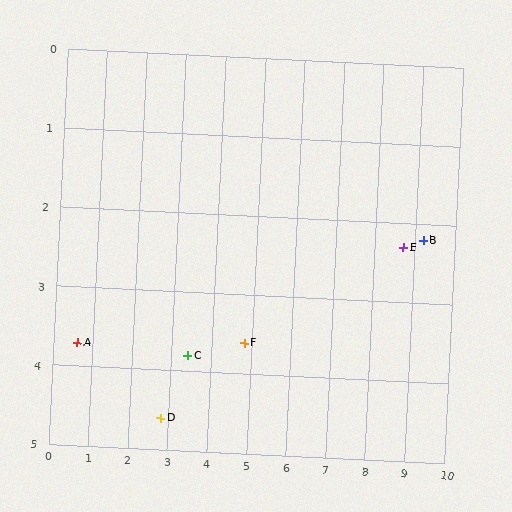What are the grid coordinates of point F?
Point F is at approximately (4.8, 3.6).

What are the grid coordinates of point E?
Point E is at approximately (8.7, 2.3).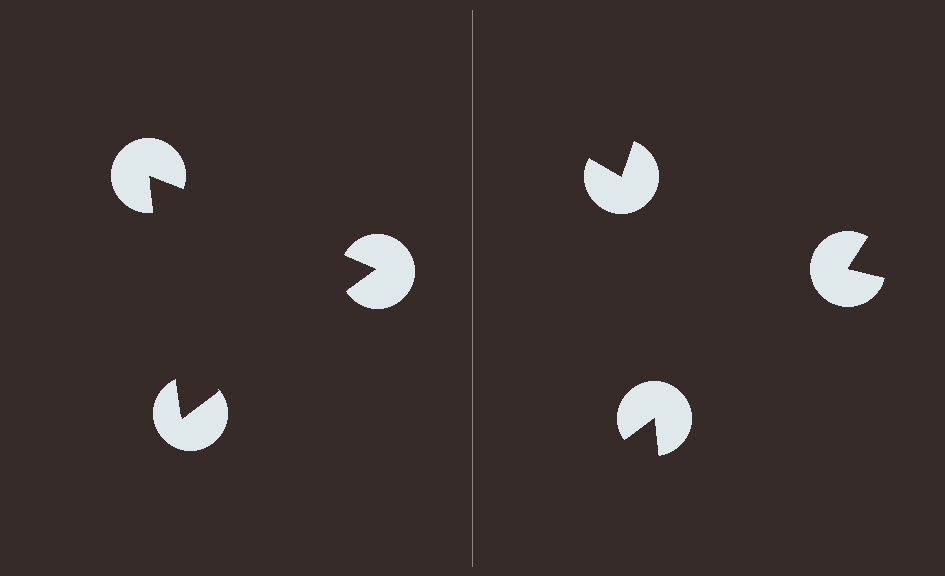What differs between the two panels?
The pac-man discs are positioned identically on both sides; only the wedge orientations differ. On the left they align to a triangle; on the right they are misaligned.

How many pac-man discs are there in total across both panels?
6 — 3 on each side.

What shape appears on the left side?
An illusory triangle.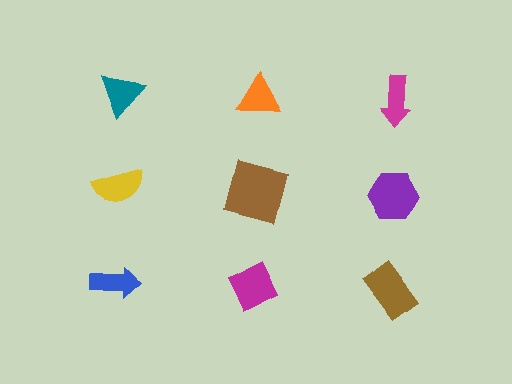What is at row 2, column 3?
A purple hexagon.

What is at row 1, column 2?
An orange triangle.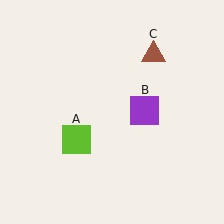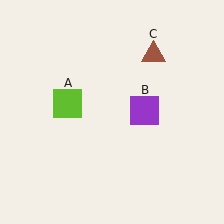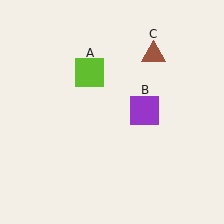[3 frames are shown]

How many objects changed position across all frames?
1 object changed position: lime square (object A).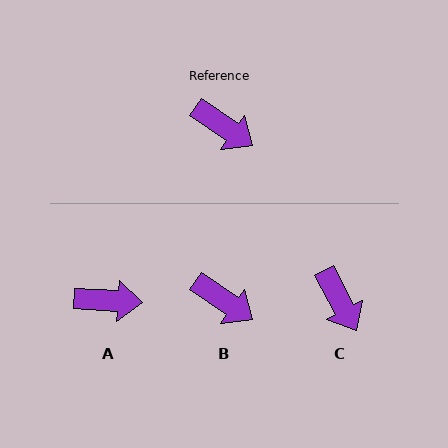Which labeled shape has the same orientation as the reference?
B.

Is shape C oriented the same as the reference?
No, it is off by about 28 degrees.